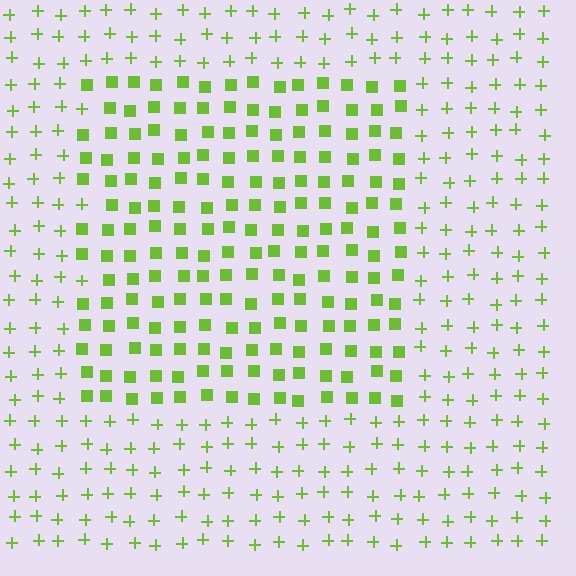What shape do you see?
I see a rectangle.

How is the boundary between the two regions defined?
The boundary is defined by a change in element shape: squares inside vs. plus signs outside. All elements share the same color and spacing.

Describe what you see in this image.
The image is filled with small lime elements arranged in a uniform grid. A rectangle-shaped region contains squares, while the surrounding area contains plus signs. The boundary is defined purely by the change in element shape.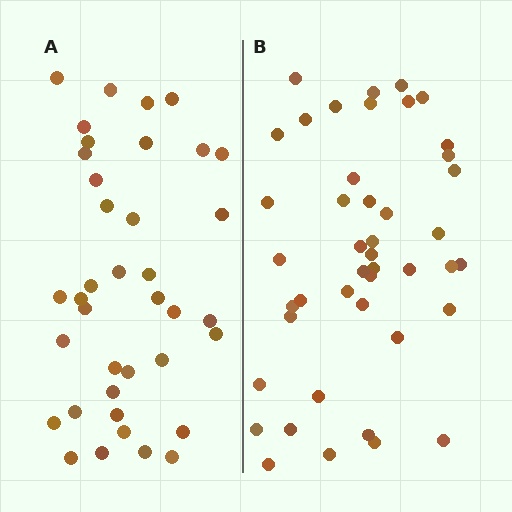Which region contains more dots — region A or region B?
Region B (the right region) has more dots.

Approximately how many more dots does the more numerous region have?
Region B has about 6 more dots than region A.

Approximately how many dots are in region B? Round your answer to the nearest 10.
About 40 dots. (The exact count is 44, which rounds to 40.)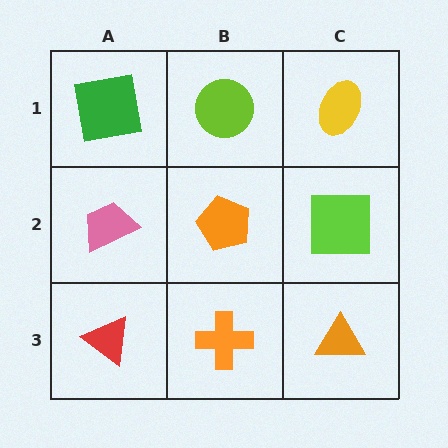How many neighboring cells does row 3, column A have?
2.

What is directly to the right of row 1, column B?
A yellow ellipse.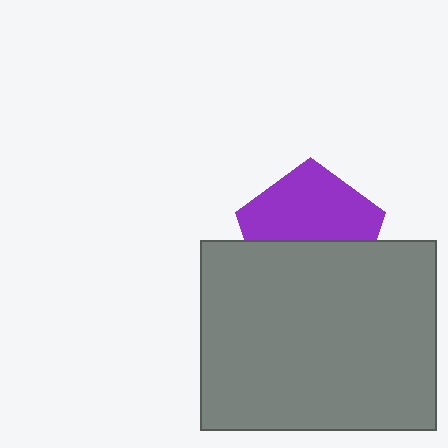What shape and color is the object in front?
The object in front is a gray rectangle.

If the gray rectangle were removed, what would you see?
You would see the complete purple pentagon.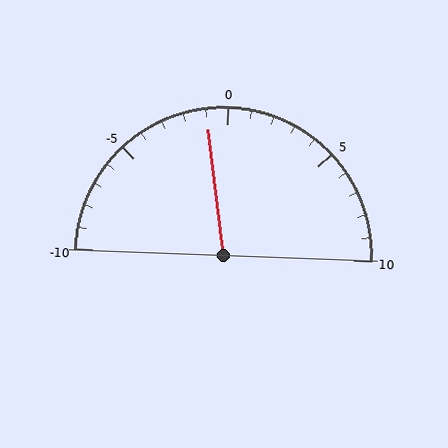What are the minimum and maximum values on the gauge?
The gauge ranges from -10 to 10.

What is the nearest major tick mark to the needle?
The nearest major tick mark is 0.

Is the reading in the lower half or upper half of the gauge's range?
The reading is in the lower half of the range (-10 to 10).